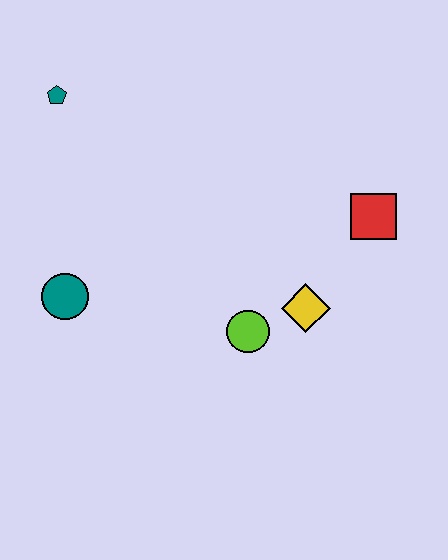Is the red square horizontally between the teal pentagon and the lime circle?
No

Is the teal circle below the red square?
Yes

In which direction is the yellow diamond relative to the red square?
The yellow diamond is below the red square.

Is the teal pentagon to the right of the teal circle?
No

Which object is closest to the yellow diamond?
The lime circle is closest to the yellow diamond.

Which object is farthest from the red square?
The teal pentagon is farthest from the red square.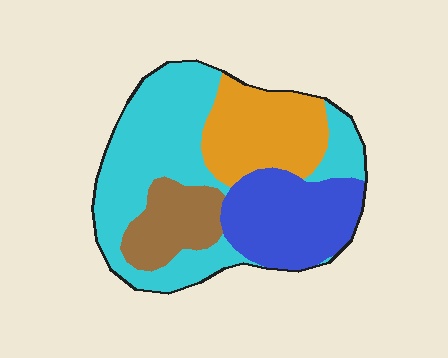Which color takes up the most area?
Cyan, at roughly 40%.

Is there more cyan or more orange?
Cyan.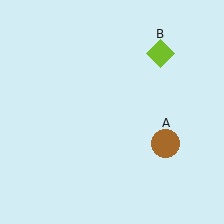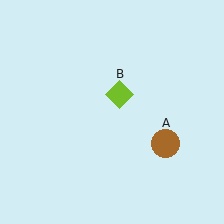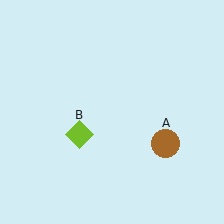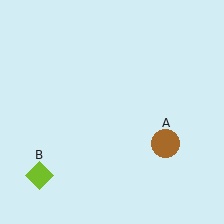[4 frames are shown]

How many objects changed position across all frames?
1 object changed position: lime diamond (object B).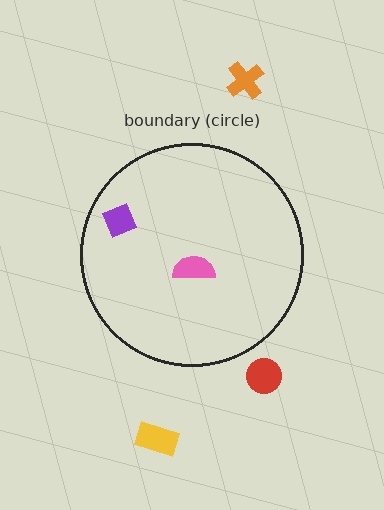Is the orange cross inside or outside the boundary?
Outside.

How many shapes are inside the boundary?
2 inside, 3 outside.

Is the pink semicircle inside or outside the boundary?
Inside.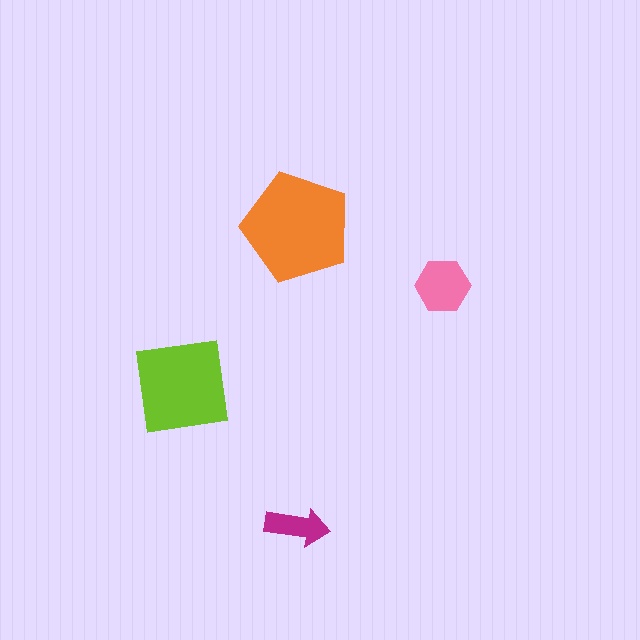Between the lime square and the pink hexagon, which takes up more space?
The lime square.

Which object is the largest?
The orange pentagon.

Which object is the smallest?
The magenta arrow.